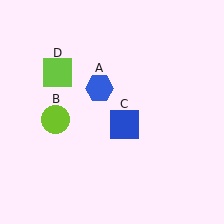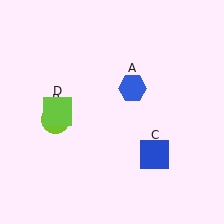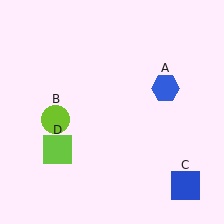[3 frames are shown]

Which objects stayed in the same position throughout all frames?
Lime circle (object B) remained stationary.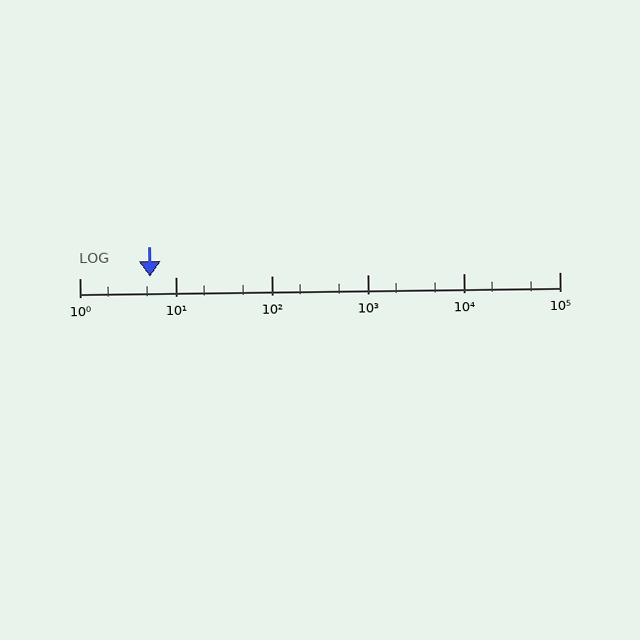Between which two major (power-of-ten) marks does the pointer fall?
The pointer is between 1 and 10.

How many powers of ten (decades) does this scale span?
The scale spans 5 decades, from 1 to 100000.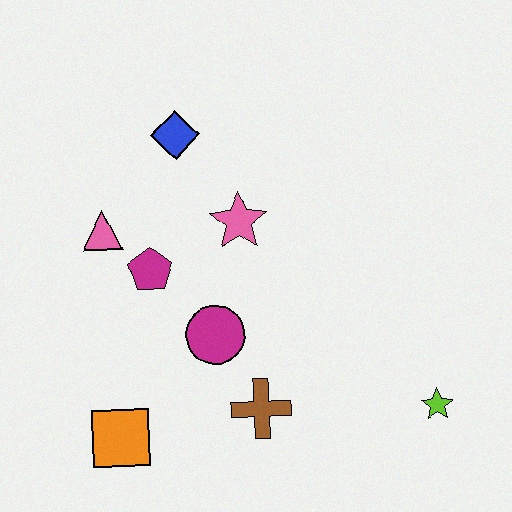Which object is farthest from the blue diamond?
The lime star is farthest from the blue diamond.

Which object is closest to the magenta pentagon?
The pink triangle is closest to the magenta pentagon.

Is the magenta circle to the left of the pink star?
Yes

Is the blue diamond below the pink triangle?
No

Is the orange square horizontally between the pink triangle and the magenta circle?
Yes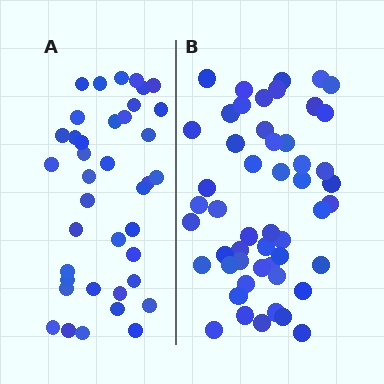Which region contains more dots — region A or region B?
Region B (the right region) has more dots.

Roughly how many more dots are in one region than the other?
Region B has roughly 12 or so more dots than region A.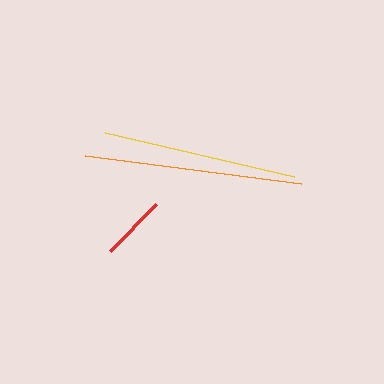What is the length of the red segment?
The red segment is approximately 66 pixels long.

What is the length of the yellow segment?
The yellow segment is approximately 194 pixels long.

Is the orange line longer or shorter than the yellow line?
The orange line is longer than the yellow line.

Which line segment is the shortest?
The red line is the shortest at approximately 66 pixels.